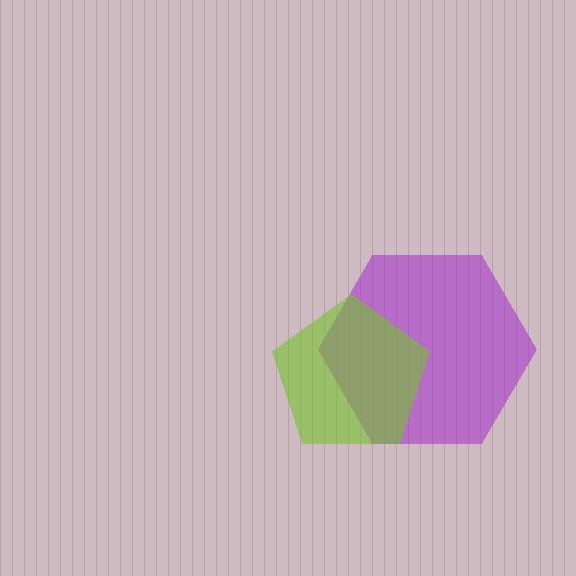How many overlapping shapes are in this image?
There are 2 overlapping shapes in the image.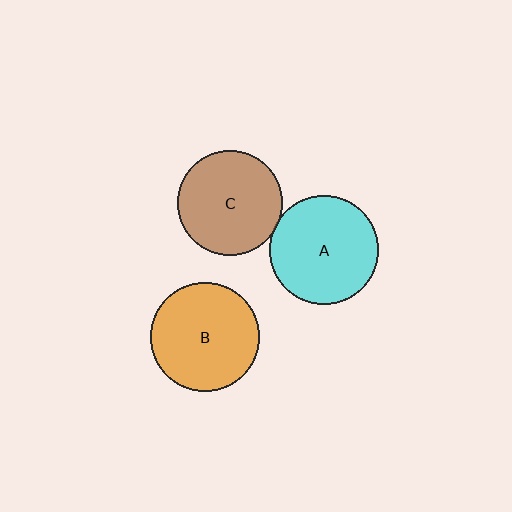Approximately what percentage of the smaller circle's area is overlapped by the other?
Approximately 5%.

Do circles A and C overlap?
Yes.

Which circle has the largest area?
Circle A (cyan).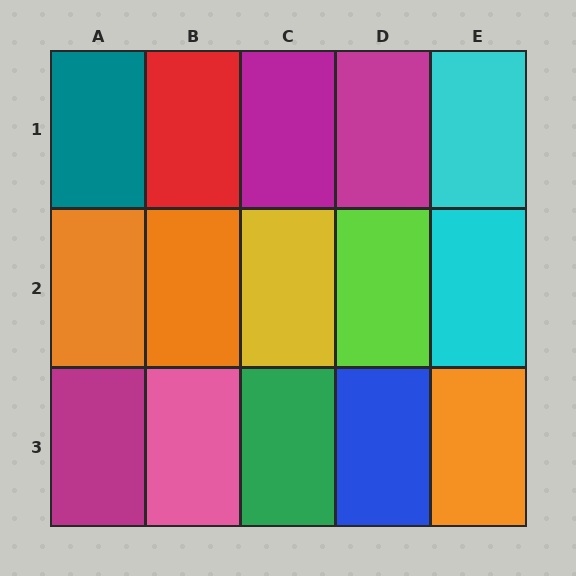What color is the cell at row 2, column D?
Lime.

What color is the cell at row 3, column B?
Pink.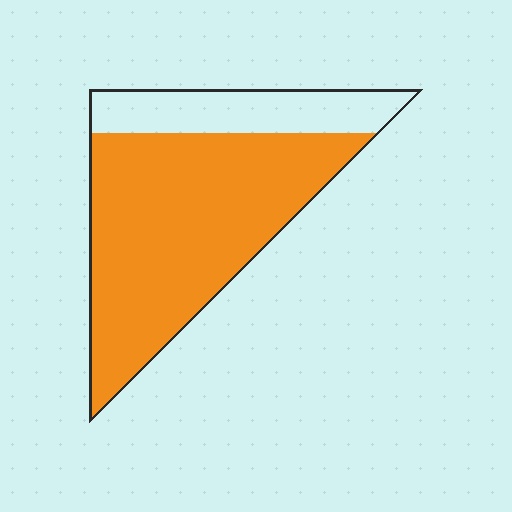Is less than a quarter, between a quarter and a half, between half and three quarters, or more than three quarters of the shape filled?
More than three quarters.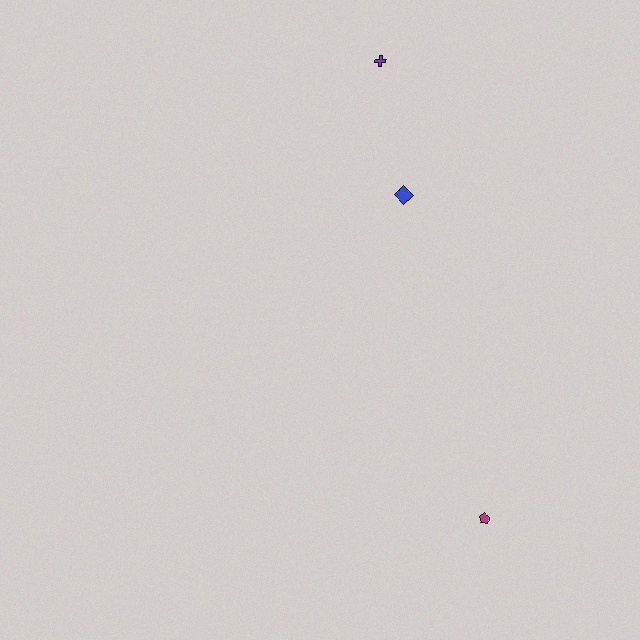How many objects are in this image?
There are 3 objects.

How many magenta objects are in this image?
There is 1 magenta object.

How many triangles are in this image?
There are no triangles.